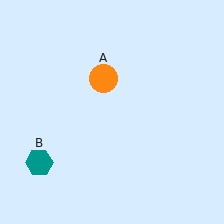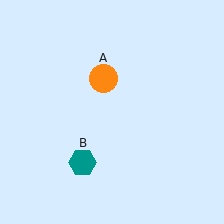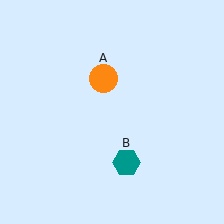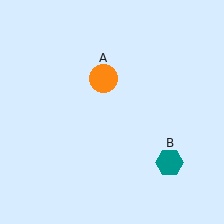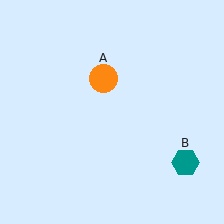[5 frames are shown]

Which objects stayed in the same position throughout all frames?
Orange circle (object A) remained stationary.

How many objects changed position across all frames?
1 object changed position: teal hexagon (object B).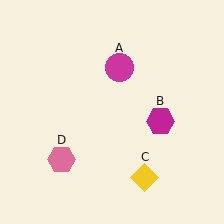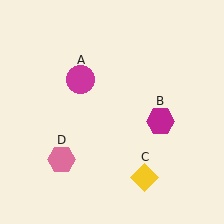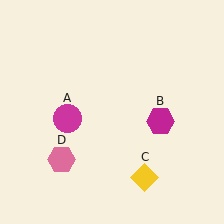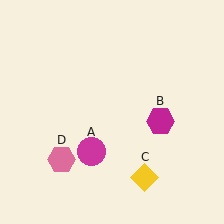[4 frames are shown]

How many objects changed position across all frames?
1 object changed position: magenta circle (object A).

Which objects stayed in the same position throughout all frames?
Magenta hexagon (object B) and yellow diamond (object C) and pink hexagon (object D) remained stationary.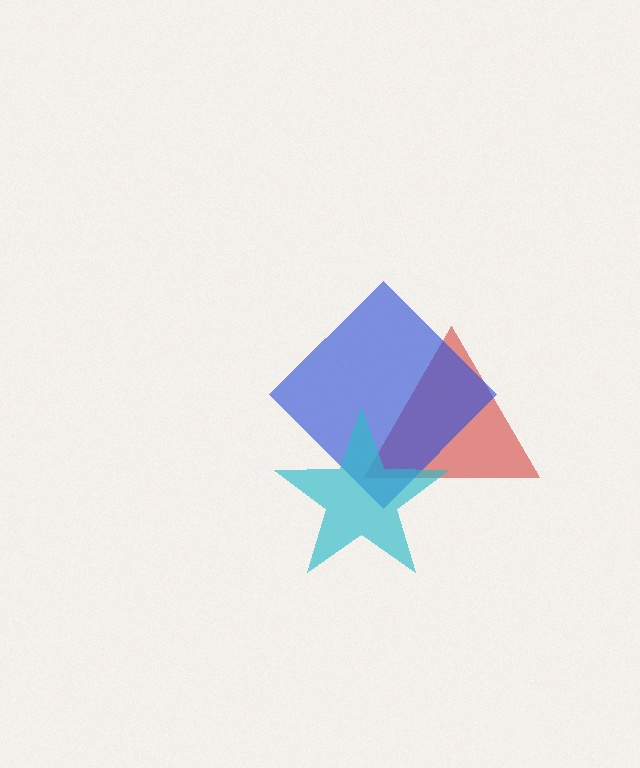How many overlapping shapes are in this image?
There are 3 overlapping shapes in the image.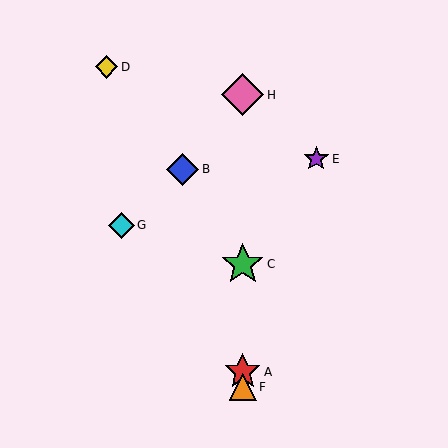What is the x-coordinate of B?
Object B is at x≈183.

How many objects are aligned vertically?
4 objects (A, C, F, H) are aligned vertically.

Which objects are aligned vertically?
Objects A, C, F, H are aligned vertically.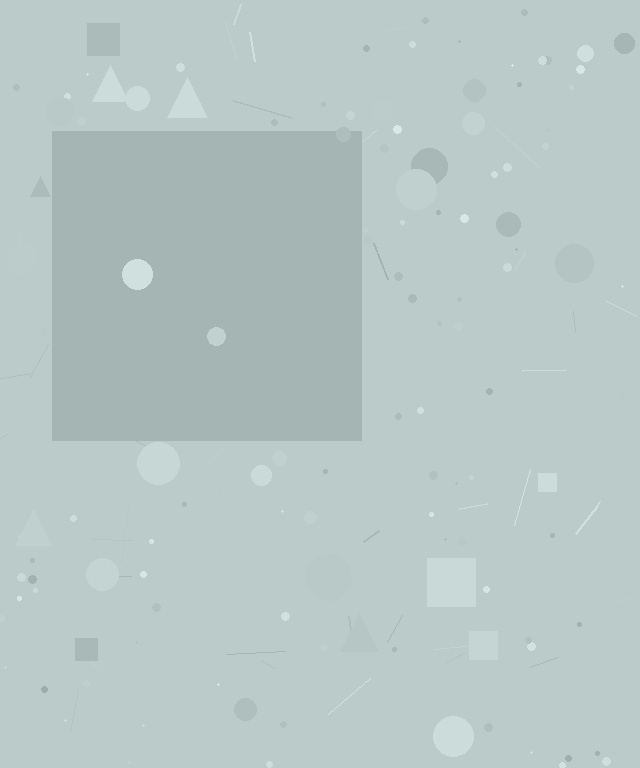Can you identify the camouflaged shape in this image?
The camouflaged shape is a square.